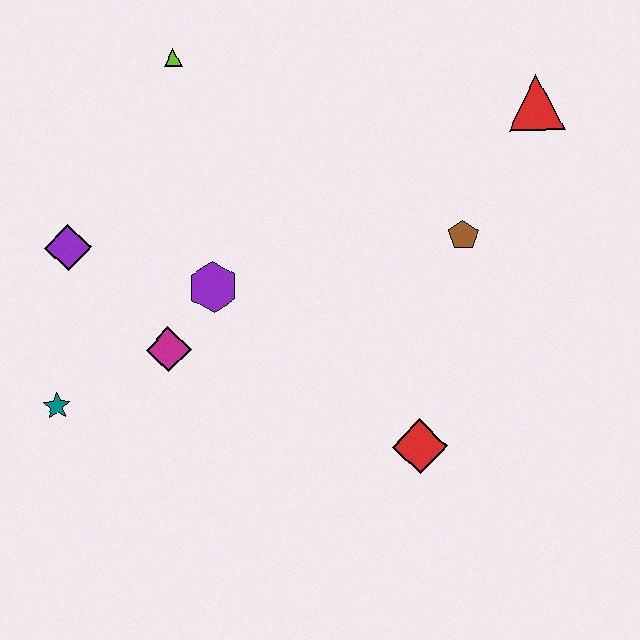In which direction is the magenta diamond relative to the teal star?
The magenta diamond is to the right of the teal star.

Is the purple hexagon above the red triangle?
No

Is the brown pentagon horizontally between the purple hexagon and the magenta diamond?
No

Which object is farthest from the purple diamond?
The red triangle is farthest from the purple diamond.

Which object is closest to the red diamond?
The brown pentagon is closest to the red diamond.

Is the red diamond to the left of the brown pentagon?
Yes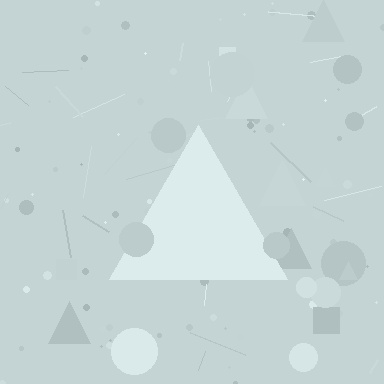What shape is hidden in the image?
A triangle is hidden in the image.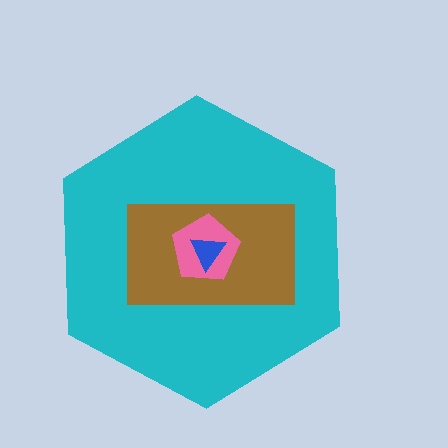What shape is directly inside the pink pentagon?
The blue triangle.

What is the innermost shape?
The blue triangle.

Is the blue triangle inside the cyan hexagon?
Yes.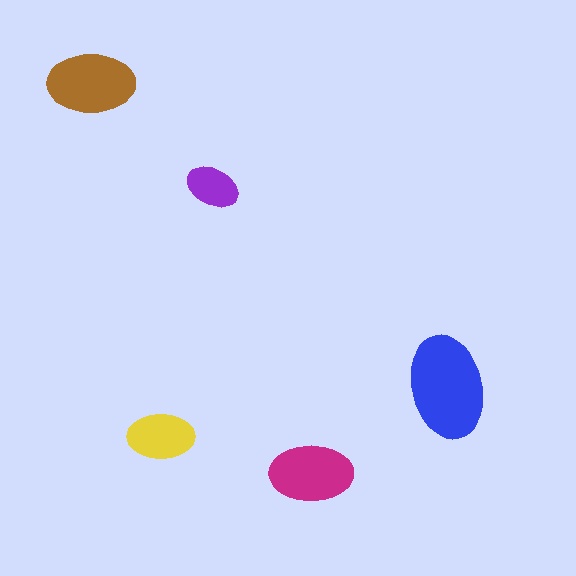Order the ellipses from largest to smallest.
the blue one, the brown one, the magenta one, the yellow one, the purple one.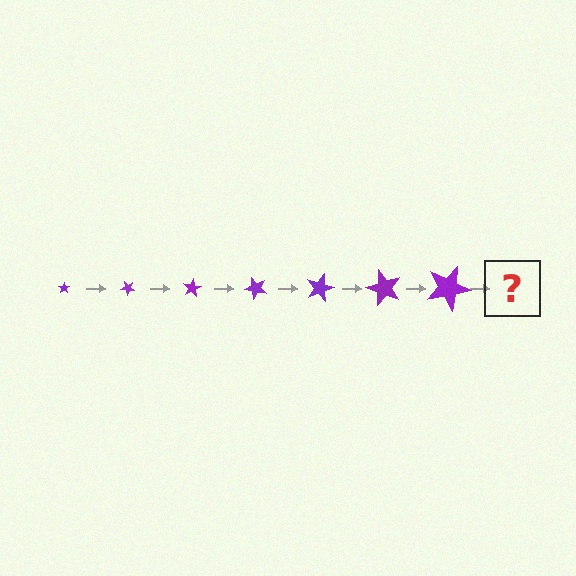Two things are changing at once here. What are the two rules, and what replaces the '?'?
The two rules are that the star grows larger each step and it rotates 40 degrees each step. The '?' should be a star, larger than the previous one and rotated 280 degrees from the start.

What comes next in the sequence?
The next element should be a star, larger than the previous one and rotated 280 degrees from the start.